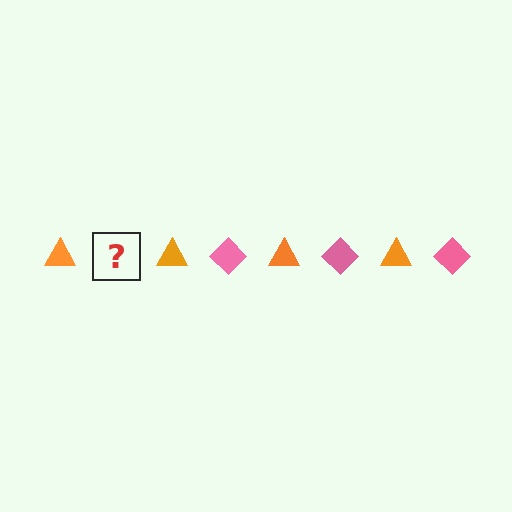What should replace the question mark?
The question mark should be replaced with a pink diamond.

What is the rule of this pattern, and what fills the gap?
The rule is that the pattern alternates between orange triangle and pink diamond. The gap should be filled with a pink diamond.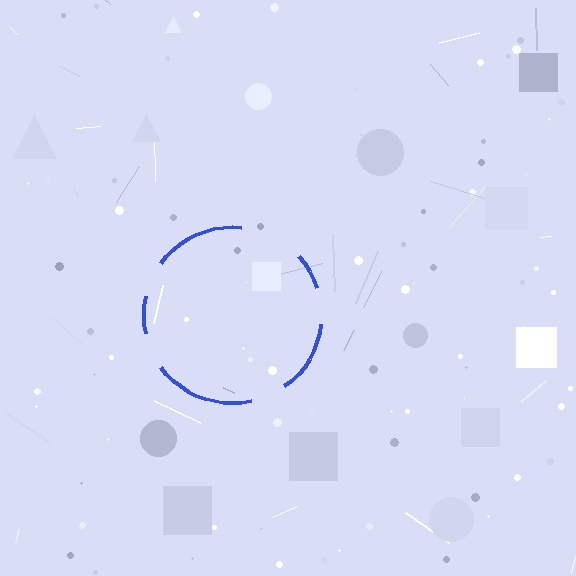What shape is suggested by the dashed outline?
The dashed outline suggests a circle.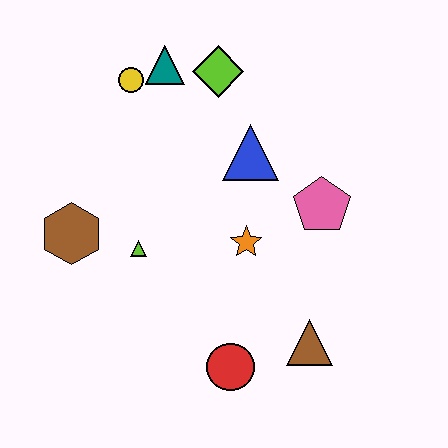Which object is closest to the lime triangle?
The brown hexagon is closest to the lime triangle.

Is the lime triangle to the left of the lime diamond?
Yes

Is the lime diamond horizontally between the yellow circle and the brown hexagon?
No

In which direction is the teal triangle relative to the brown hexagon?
The teal triangle is above the brown hexagon.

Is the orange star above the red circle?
Yes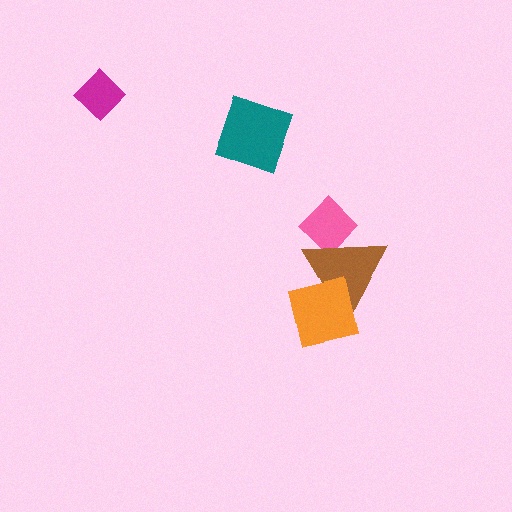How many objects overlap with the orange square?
1 object overlaps with the orange square.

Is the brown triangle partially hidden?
Yes, it is partially covered by another shape.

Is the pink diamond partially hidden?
Yes, it is partially covered by another shape.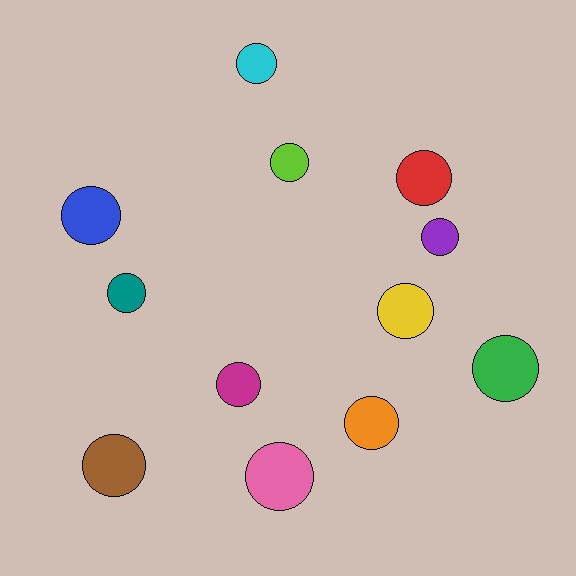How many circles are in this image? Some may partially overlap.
There are 12 circles.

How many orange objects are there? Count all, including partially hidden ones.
There is 1 orange object.